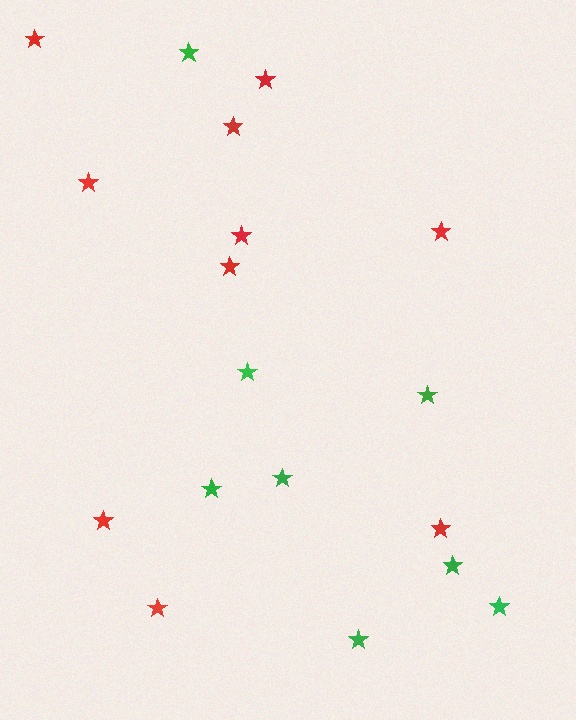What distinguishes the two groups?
There are 2 groups: one group of red stars (10) and one group of green stars (8).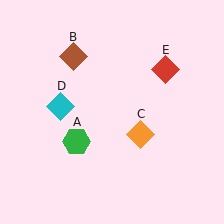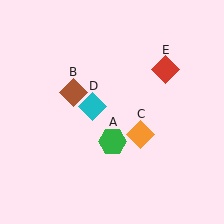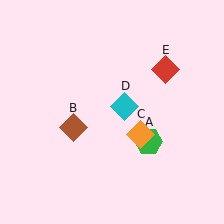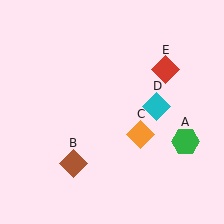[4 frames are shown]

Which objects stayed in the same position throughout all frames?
Orange diamond (object C) and red diamond (object E) remained stationary.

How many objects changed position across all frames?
3 objects changed position: green hexagon (object A), brown diamond (object B), cyan diamond (object D).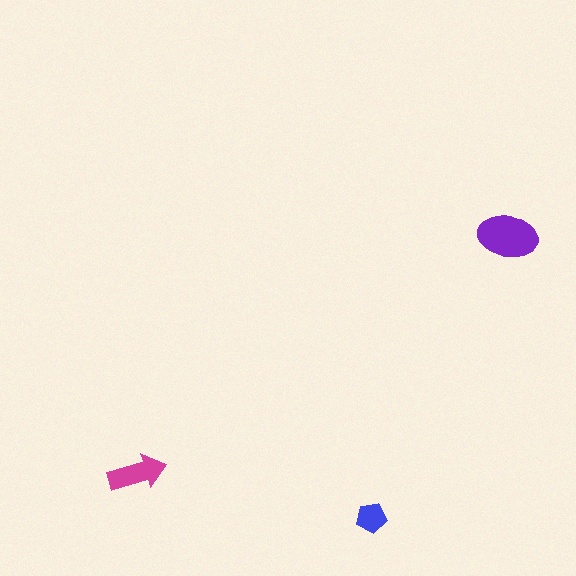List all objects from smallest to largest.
The blue pentagon, the magenta arrow, the purple ellipse.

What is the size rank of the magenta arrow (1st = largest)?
2nd.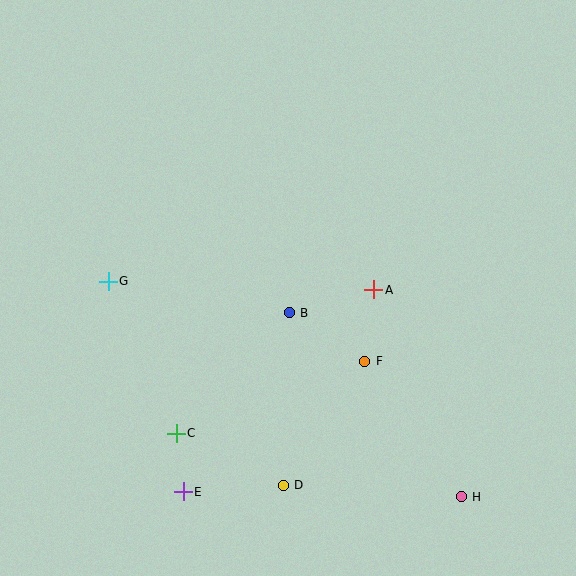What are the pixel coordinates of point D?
Point D is at (283, 485).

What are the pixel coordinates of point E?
Point E is at (183, 492).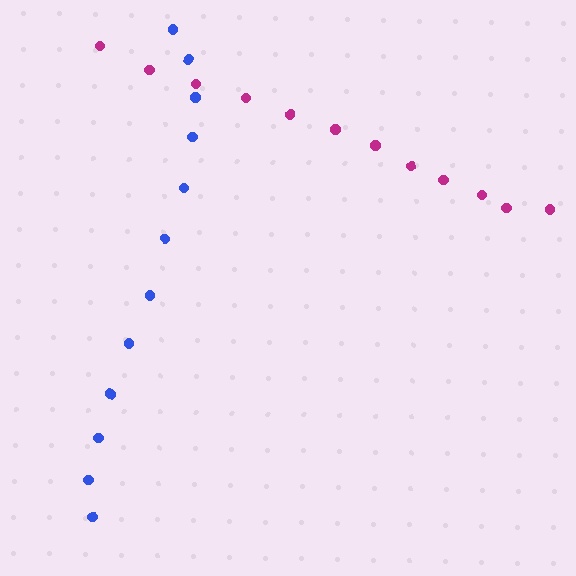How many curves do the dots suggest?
There are 2 distinct paths.